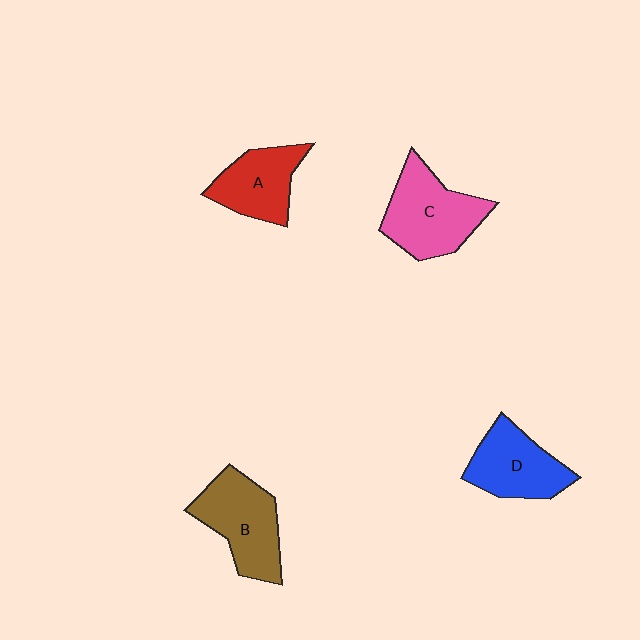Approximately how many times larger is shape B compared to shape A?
Approximately 1.3 times.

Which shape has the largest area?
Shape C (pink).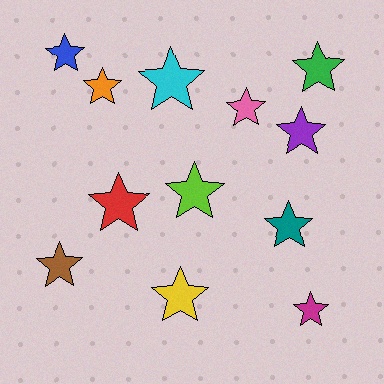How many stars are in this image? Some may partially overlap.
There are 12 stars.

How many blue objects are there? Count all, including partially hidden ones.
There is 1 blue object.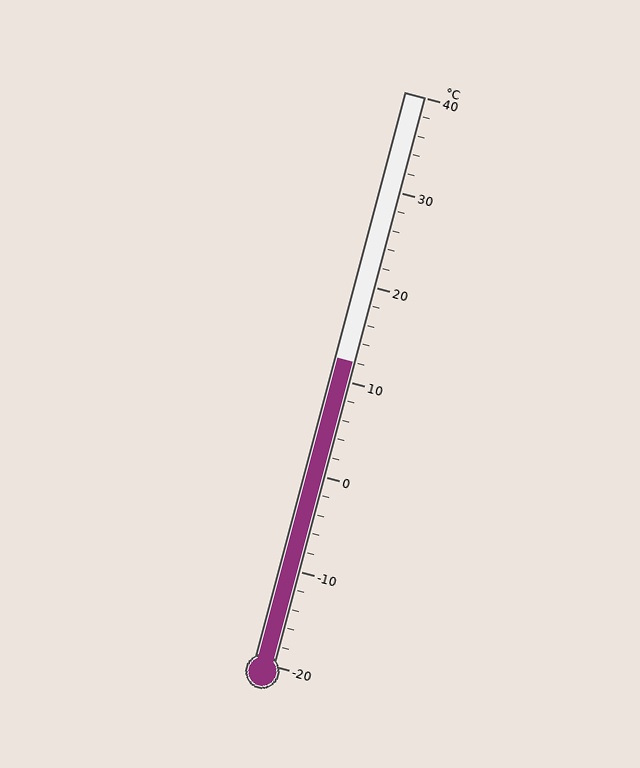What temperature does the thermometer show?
The thermometer shows approximately 12°C.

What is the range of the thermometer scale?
The thermometer scale ranges from -20°C to 40°C.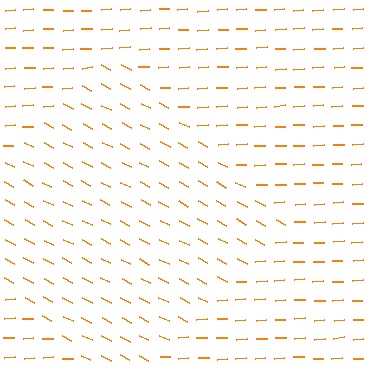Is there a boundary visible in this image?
Yes, there is a texture boundary formed by a change in line orientation.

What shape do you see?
I see a diamond.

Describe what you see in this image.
The image is filled with small orange line segments. A diamond region in the image has lines oriented differently from the surrounding lines, creating a visible texture boundary.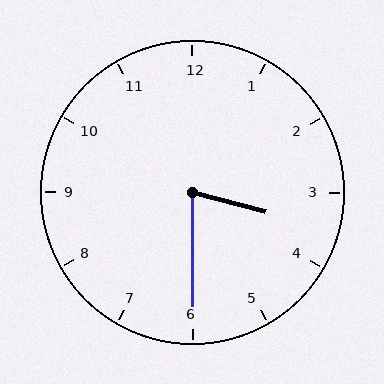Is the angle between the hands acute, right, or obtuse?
It is acute.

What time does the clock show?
3:30.